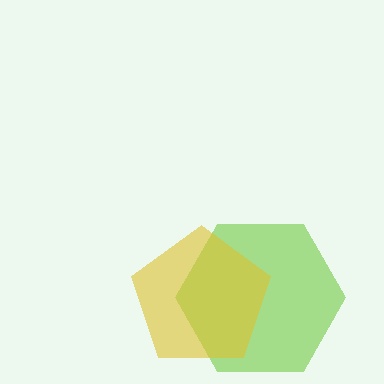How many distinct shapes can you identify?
There are 2 distinct shapes: a lime hexagon, a yellow pentagon.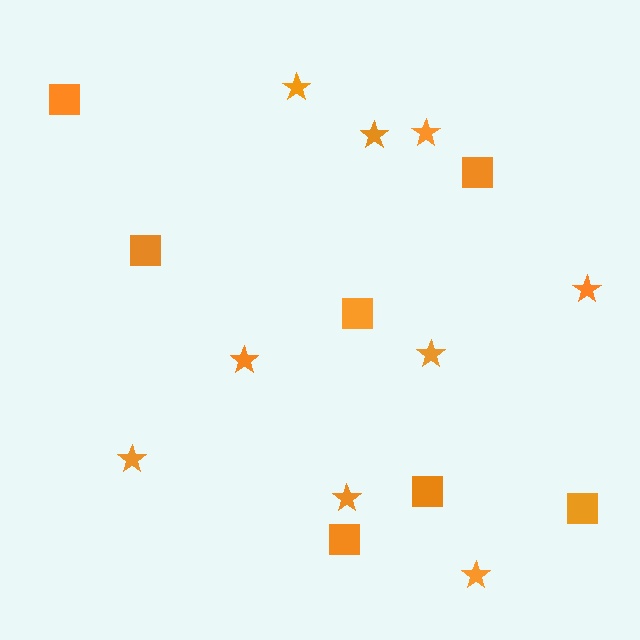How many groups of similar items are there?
There are 2 groups: one group of stars (9) and one group of squares (7).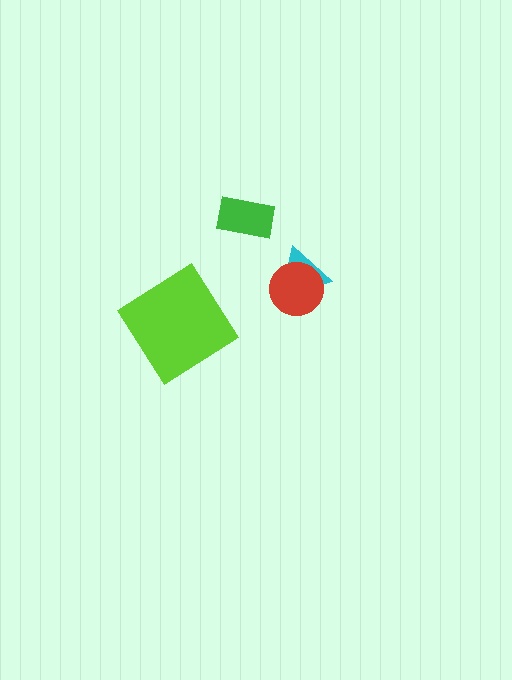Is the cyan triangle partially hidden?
Yes, it is partially covered by another shape.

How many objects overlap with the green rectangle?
0 objects overlap with the green rectangle.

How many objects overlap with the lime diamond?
0 objects overlap with the lime diamond.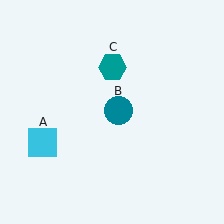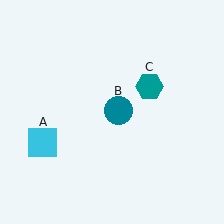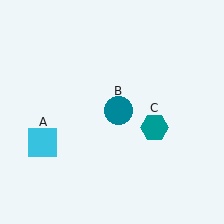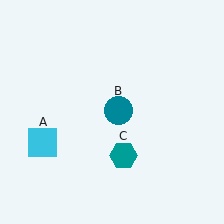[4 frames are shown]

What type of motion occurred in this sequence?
The teal hexagon (object C) rotated clockwise around the center of the scene.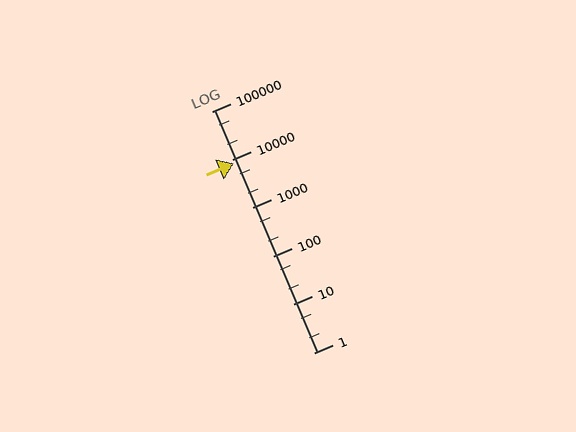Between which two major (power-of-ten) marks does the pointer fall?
The pointer is between 1000 and 10000.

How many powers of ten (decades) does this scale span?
The scale spans 5 decades, from 1 to 100000.